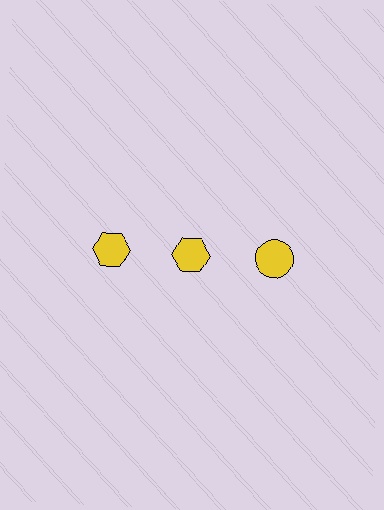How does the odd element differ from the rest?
It has a different shape: circle instead of hexagon.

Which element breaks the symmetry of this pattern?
The yellow circle in the top row, center column breaks the symmetry. All other shapes are yellow hexagons.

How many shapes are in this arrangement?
There are 3 shapes arranged in a grid pattern.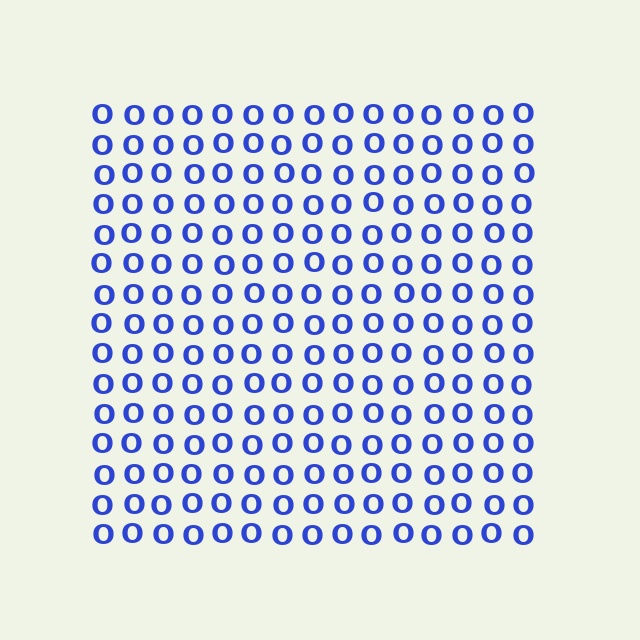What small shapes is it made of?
It is made of small letter O's.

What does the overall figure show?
The overall figure shows a square.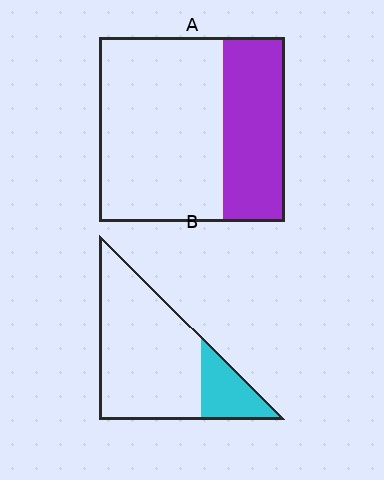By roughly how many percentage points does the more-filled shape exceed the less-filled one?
By roughly 15 percentage points (A over B).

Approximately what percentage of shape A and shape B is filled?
A is approximately 35% and B is approximately 20%.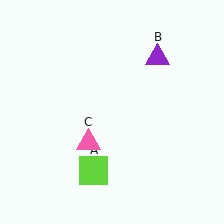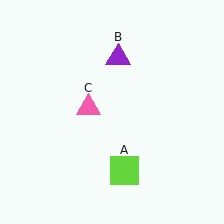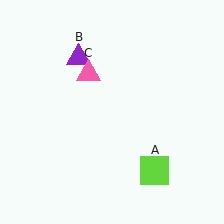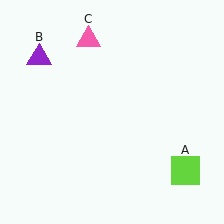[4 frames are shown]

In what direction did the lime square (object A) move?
The lime square (object A) moved right.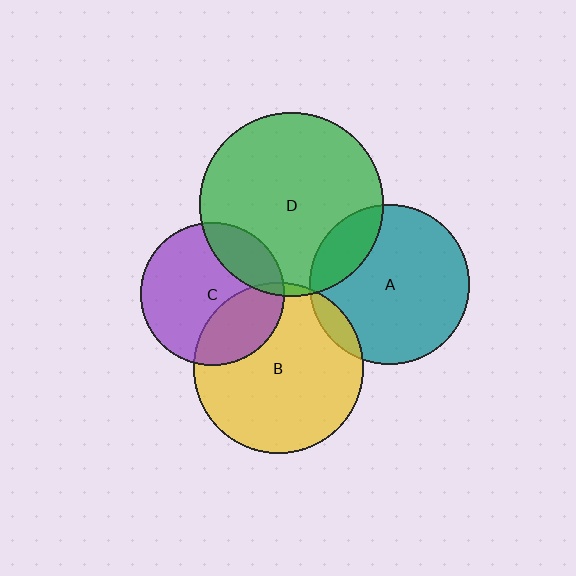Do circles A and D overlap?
Yes.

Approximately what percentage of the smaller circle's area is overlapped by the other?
Approximately 20%.